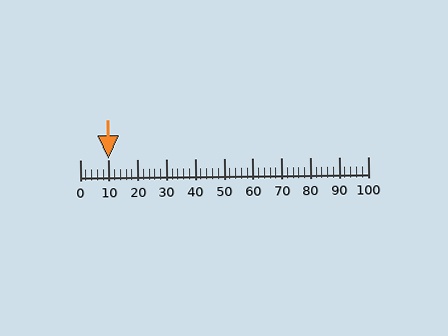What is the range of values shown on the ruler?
The ruler shows values from 0 to 100.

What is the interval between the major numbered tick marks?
The major tick marks are spaced 10 units apart.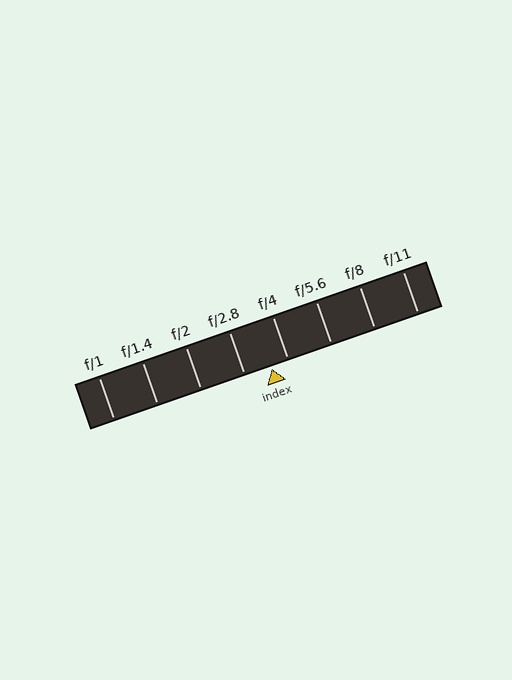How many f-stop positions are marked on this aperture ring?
There are 8 f-stop positions marked.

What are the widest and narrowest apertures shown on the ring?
The widest aperture shown is f/1 and the narrowest is f/11.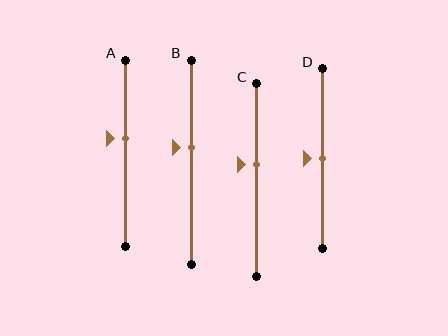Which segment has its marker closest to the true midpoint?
Segment D has its marker closest to the true midpoint.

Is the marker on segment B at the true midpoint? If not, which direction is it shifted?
No, the marker on segment B is shifted upward by about 7% of the segment length.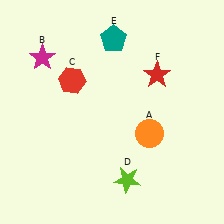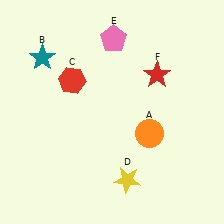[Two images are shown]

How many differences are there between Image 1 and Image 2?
There are 3 differences between the two images.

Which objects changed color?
B changed from magenta to teal. D changed from lime to yellow. E changed from teal to pink.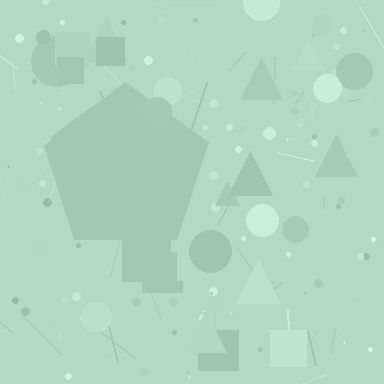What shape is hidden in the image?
A pentagon is hidden in the image.